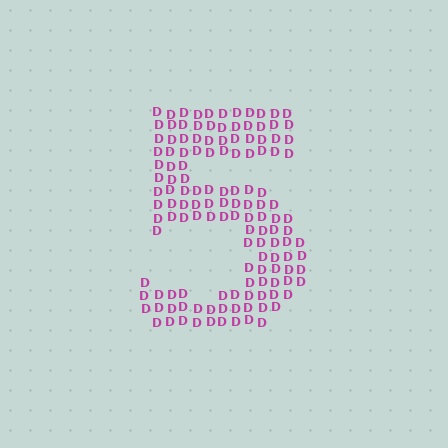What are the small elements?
The small elements are letter D's.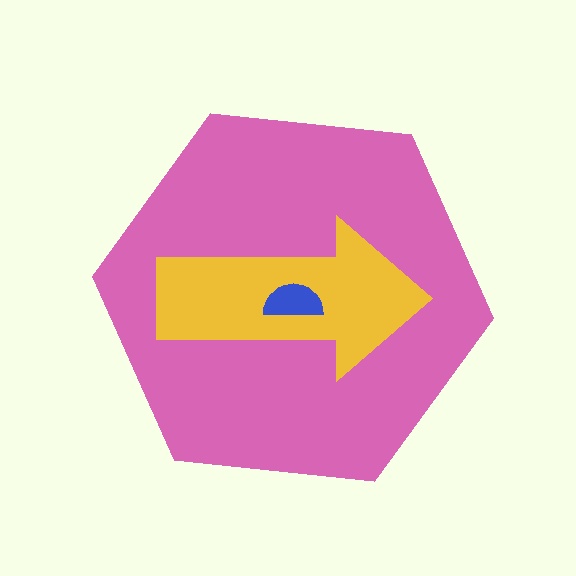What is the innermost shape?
The blue semicircle.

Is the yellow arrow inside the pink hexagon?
Yes.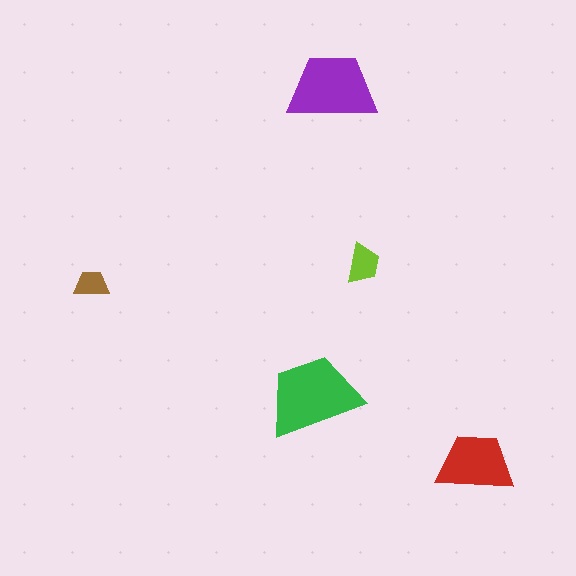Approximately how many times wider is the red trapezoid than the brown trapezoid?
About 2 times wider.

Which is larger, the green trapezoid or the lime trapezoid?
The green one.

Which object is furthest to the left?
The brown trapezoid is leftmost.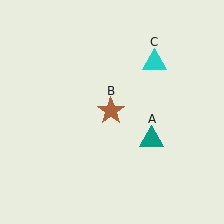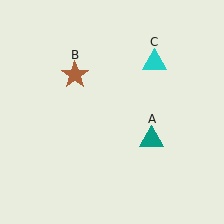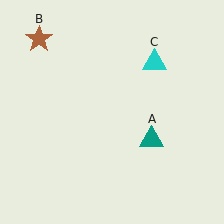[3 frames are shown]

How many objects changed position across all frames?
1 object changed position: brown star (object B).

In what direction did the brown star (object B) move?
The brown star (object B) moved up and to the left.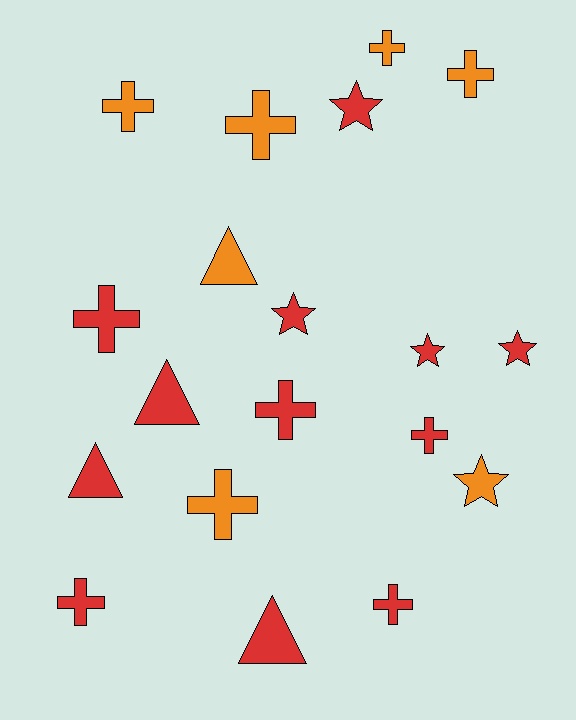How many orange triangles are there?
There is 1 orange triangle.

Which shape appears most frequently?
Cross, with 10 objects.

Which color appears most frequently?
Red, with 12 objects.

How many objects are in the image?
There are 19 objects.